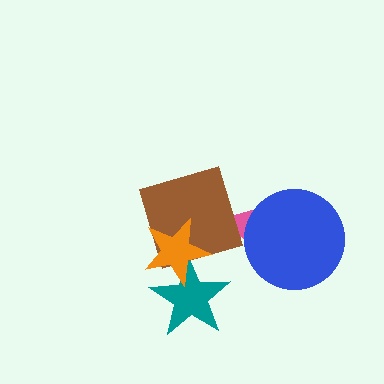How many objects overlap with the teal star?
1 object overlaps with the teal star.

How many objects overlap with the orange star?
2 objects overlap with the orange star.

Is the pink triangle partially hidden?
Yes, it is partially covered by another shape.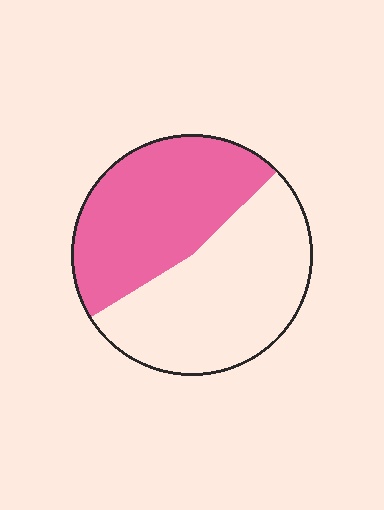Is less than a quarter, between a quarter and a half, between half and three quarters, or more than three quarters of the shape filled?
Between a quarter and a half.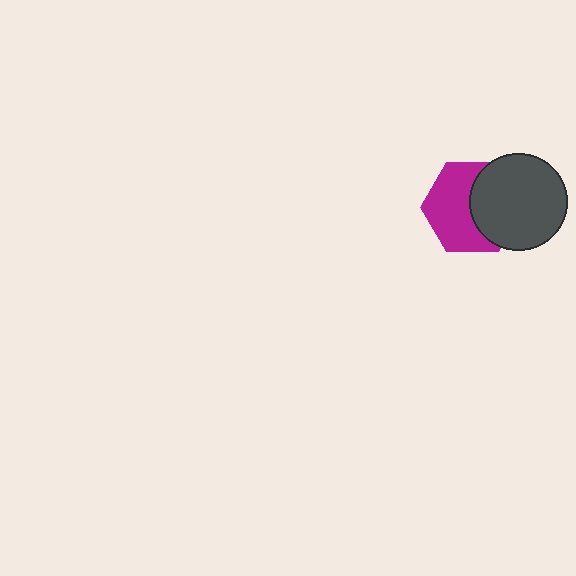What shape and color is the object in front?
The object in front is a dark gray circle.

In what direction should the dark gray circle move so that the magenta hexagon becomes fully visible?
The dark gray circle should move right. That is the shortest direction to clear the overlap and leave the magenta hexagon fully visible.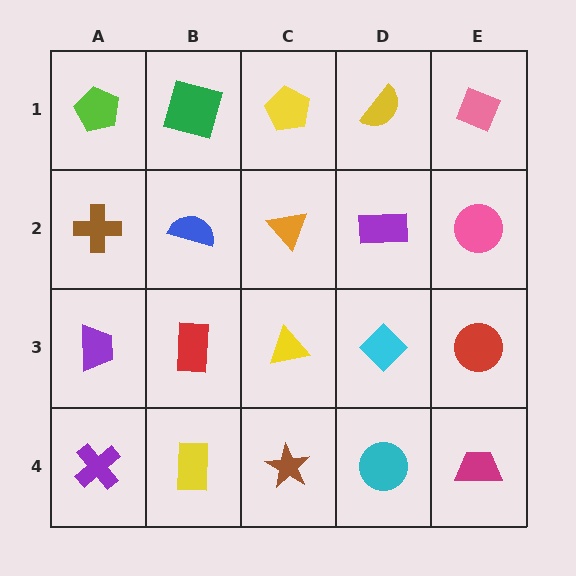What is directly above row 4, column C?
A yellow triangle.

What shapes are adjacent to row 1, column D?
A purple rectangle (row 2, column D), a yellow pentagon (row 1, column C), a pink diamond (row 1, column E).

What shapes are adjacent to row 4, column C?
A yellow triangle (row 3, column C), a yellow rectangle (row 4, column B), a cyan circle (row 4, column D).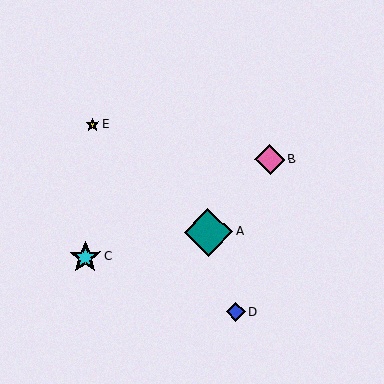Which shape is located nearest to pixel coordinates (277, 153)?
The pink diamond (labeled B) at (270, 160) is nearest to that location.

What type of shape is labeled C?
Shape C is a cyan star.